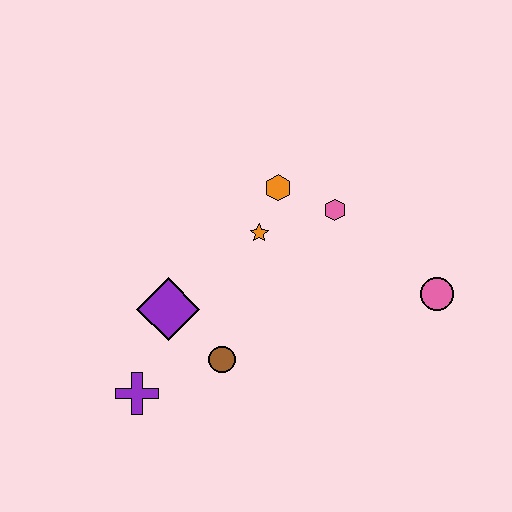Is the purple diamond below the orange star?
Yes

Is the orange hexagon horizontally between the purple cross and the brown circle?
No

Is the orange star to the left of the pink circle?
Yes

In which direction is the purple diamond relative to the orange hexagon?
The purple diamond is below the orange hexagon.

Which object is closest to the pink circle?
The pink hexagon is closest to the pink circle.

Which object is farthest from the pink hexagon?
The purple cross is farthest from the pink hexagon.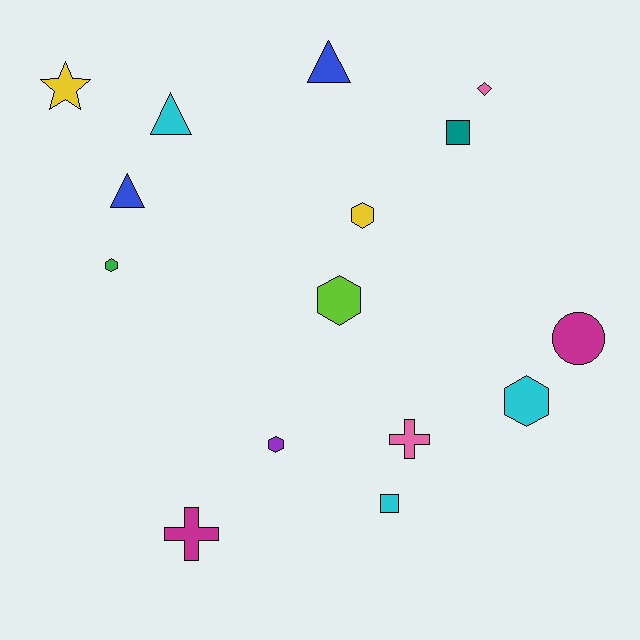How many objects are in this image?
There are 15 objects.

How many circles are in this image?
There is 1 circle.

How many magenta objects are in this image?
There are 2 magenta objects.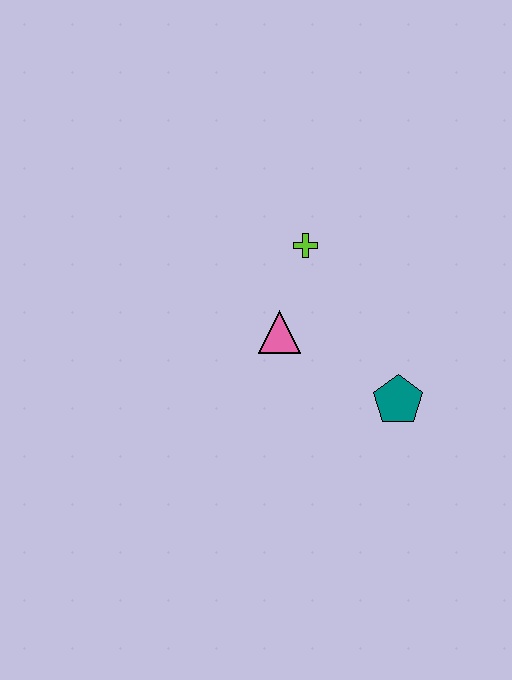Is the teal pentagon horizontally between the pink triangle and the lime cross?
No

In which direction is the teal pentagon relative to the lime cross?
The teal pentagon is below the lime cross.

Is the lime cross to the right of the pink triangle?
Yes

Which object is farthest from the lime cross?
The teal pentagon is farthest from the lime cross.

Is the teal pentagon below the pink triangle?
Yes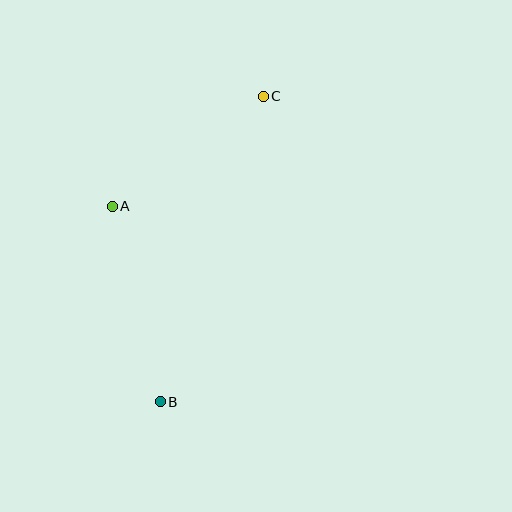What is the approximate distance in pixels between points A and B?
The distance between A and B is approximately 202 pixels.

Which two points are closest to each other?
Points A and C are closest to each other.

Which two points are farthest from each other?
Points B and C are farthest from each other.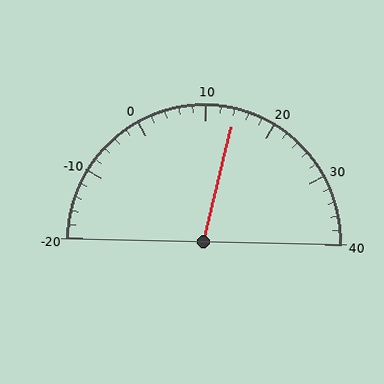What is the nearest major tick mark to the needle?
The nearest major tick mark is 10.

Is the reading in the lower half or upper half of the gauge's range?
The reading is in the upper half of the range (-20 to 40).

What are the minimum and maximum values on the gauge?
The gauge ranges from -20 to 40.